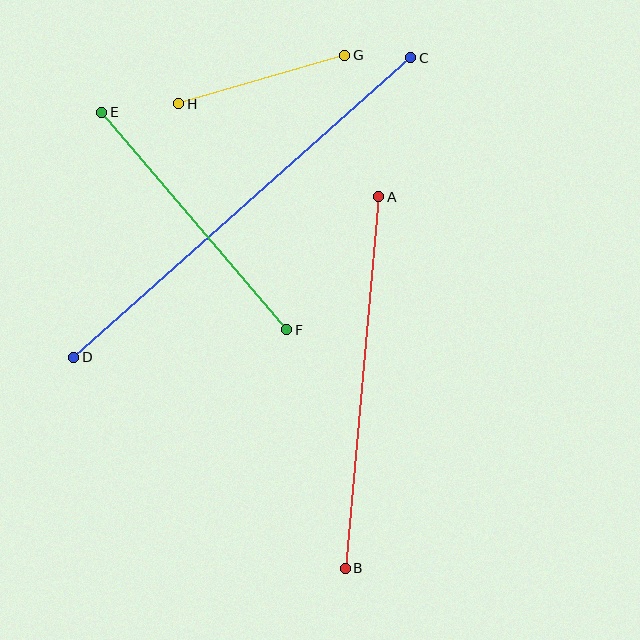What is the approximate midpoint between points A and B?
The midpoint is at approximately (362, 382) pixels.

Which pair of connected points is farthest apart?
Points C and D are farthest apart.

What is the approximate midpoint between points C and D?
The midpoint is at approximately (242, 208) pixels.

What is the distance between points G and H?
The distance is approximately 173 pixels.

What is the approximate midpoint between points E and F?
The midpoint is at approximately (194, 221) pixels.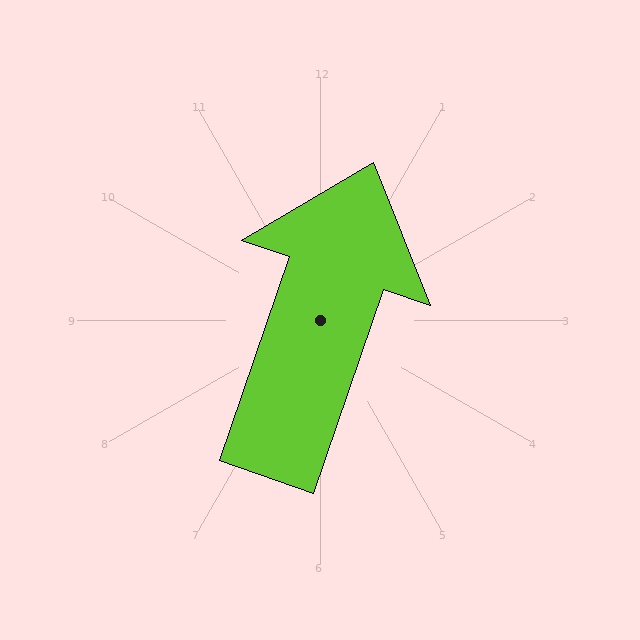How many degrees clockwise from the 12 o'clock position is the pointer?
Approximately 19 degrees.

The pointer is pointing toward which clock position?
Roughly 1 o'clock.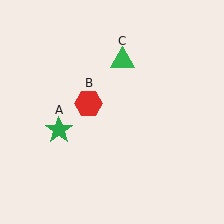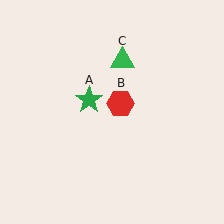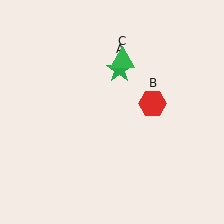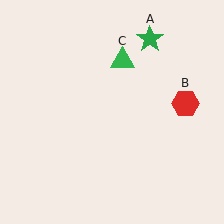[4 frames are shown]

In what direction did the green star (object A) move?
The green star (object A) moved up and to the right.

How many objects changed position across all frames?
2 objects changed position: green star (object A), red hexagon (object B).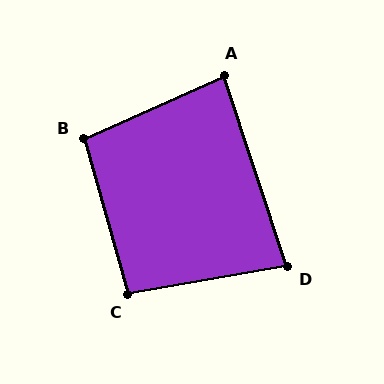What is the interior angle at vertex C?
Approximately 96 degrees (obtuse).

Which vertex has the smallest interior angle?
D, at approximately 82 degrees.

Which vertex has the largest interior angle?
B, at approximately 98 degrees.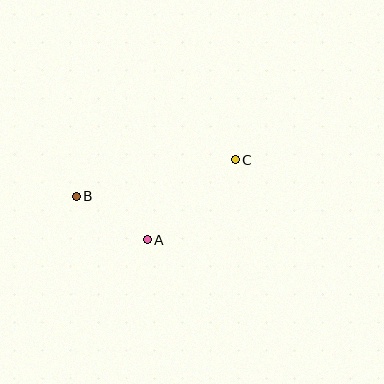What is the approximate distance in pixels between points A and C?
The distance between A and C is approximately 119 pixels.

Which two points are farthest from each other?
Points B and C are farthest from each other.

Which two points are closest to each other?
Points A and B are closest to each other.